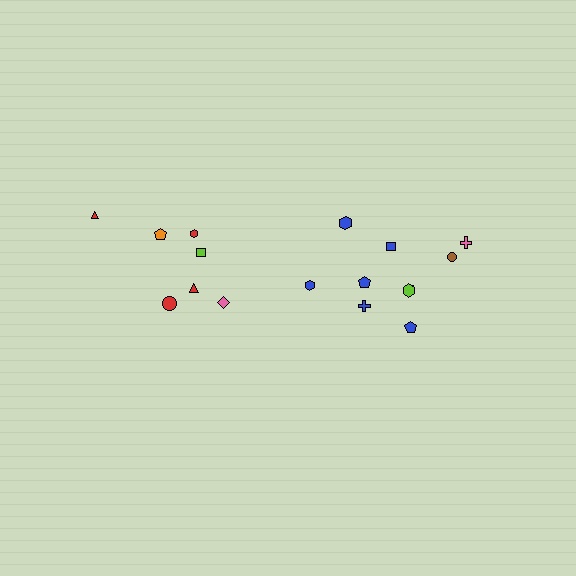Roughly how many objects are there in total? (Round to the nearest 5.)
Roughly 15 objects in total.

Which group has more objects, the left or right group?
The right group.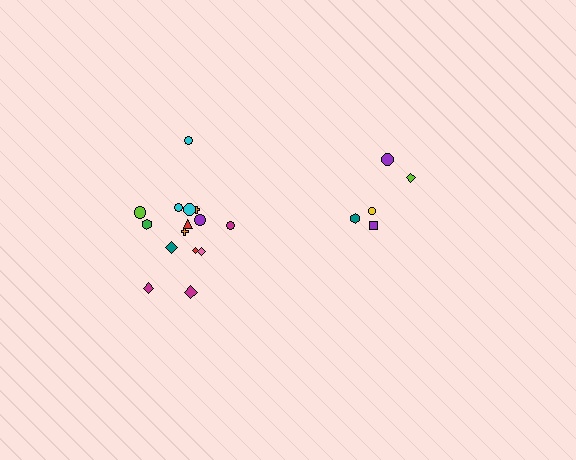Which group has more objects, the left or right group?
The left group.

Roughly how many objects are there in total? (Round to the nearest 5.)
Roughly 20 objects in total.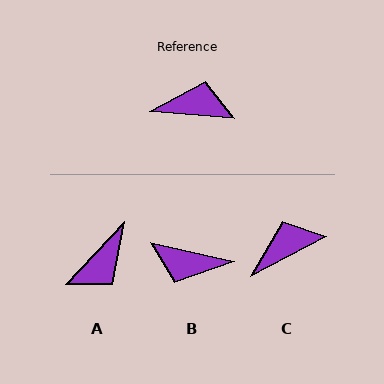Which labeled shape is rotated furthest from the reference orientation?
B, about 172 degrees away.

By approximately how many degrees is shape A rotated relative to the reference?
Approximately 129 degrees clockwise.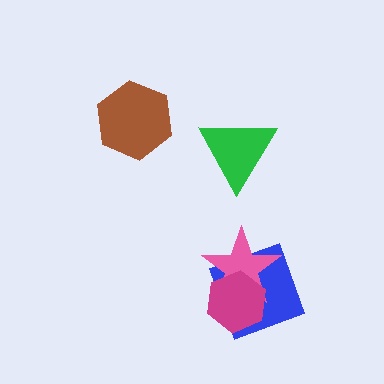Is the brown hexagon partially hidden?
No, no other shape covers it.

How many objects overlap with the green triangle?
0 objects overlap with the green triangle.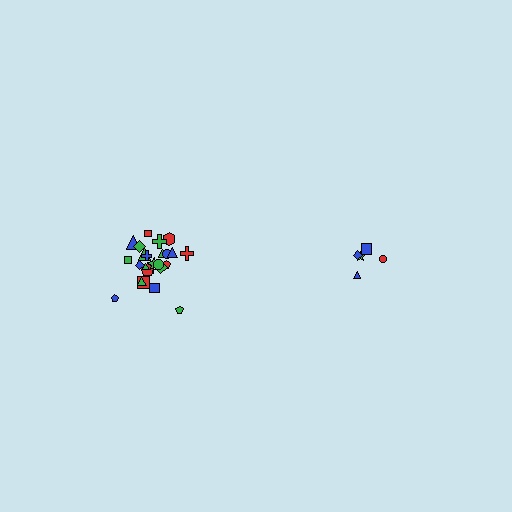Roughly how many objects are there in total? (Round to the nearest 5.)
Roughly 30 objects in total.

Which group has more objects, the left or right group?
The left group.